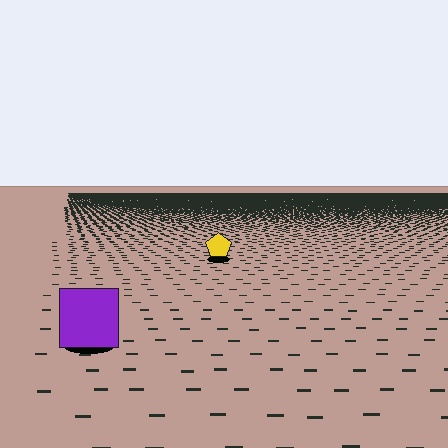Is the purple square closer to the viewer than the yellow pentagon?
Yes. The purple square is closer — you can tell from the texture gradient: the ground texture is coarser near it.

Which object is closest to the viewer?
The purple square is closest. The texture marks near it are larger and more spread out.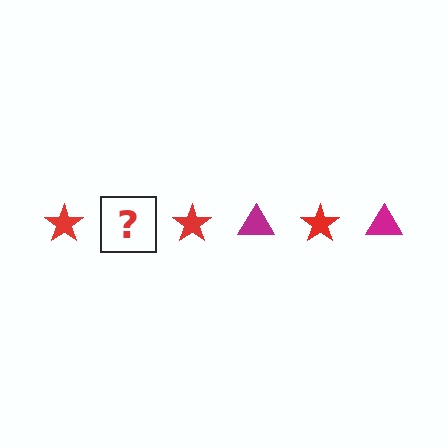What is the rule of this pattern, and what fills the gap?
The rule is that the pattern alternates between red star and magenta triangle. The gap should be filled with a magenta triangle.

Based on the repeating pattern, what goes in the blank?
The blank should be a magenta triangle.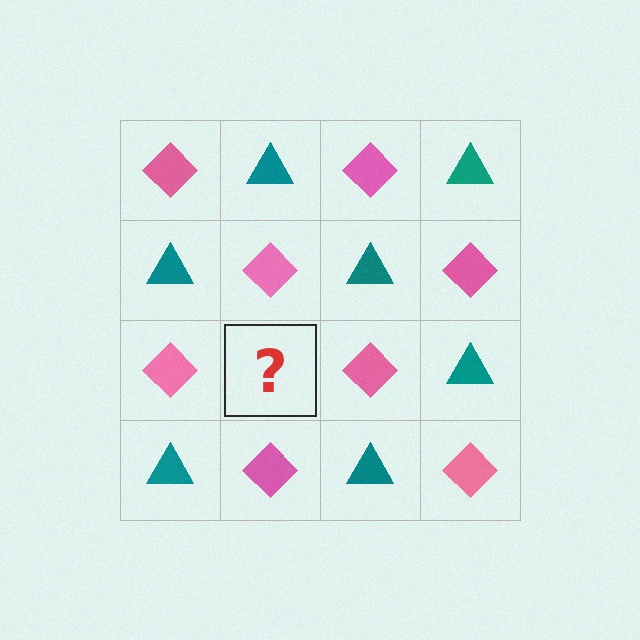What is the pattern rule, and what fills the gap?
The rule is that it alternates pink diamond and teal triangle in a checkerboard pattern. The gap should be filled with a teal triangle.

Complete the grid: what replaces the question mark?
The question mark should be replaced with a teal triangle.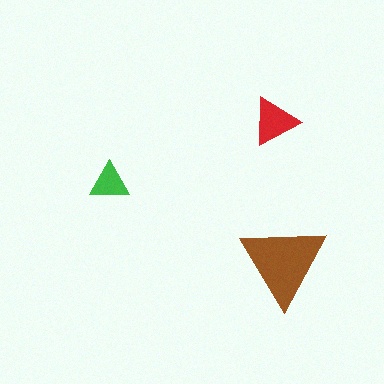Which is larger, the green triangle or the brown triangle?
The brown one.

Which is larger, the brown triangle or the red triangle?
The brown one.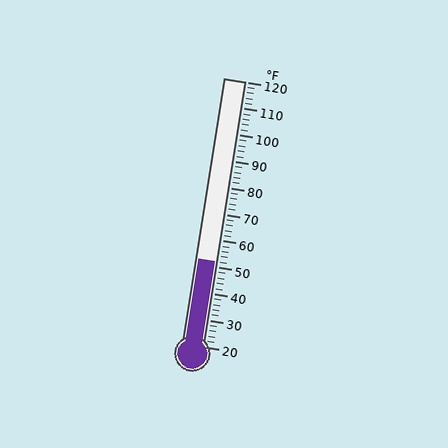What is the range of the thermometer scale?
The thermometer scale ranges from 20°F to 120°F.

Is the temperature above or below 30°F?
The temperature is above 30°F.